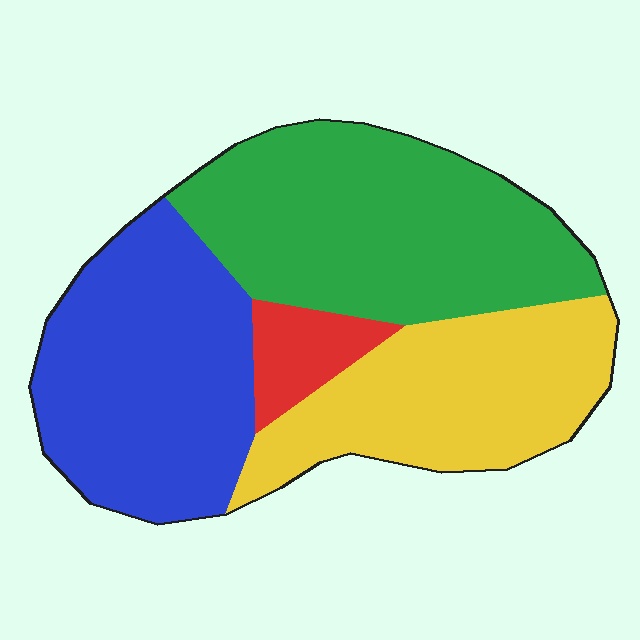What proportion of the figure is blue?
Blue covers 32% of the figure.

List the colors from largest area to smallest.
From largest to smallest: green, blue, yellow, red.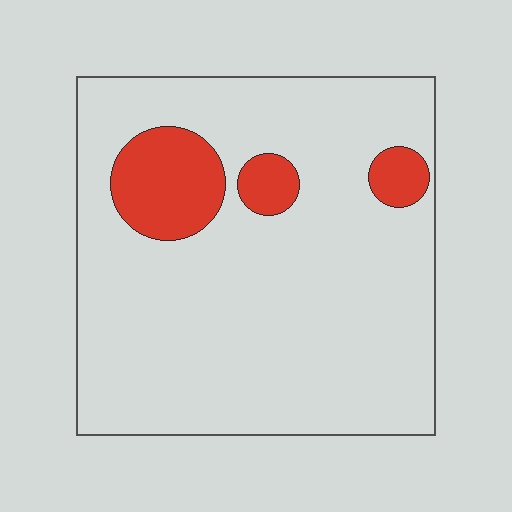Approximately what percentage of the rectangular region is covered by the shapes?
Approximately 15%.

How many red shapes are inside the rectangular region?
3.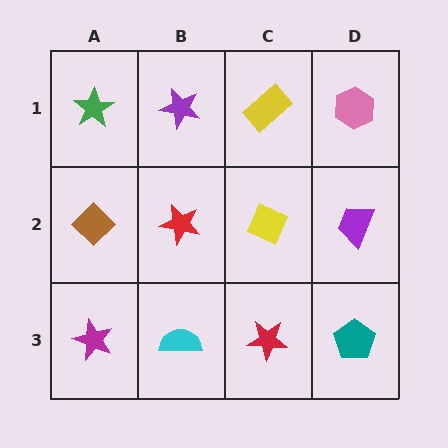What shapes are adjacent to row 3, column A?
A brown diamond (row 2, column A), a cyan semicircle (row 3, column B).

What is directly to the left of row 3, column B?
A magenta star.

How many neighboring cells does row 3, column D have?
2.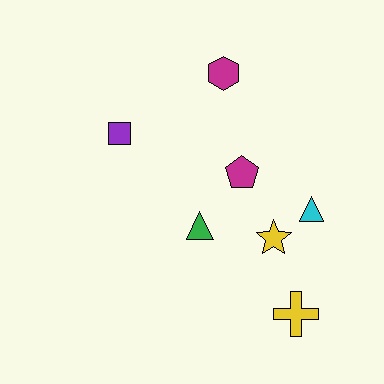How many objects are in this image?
There are 7 objects.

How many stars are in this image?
There is 1 star.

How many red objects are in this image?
There are no red objects.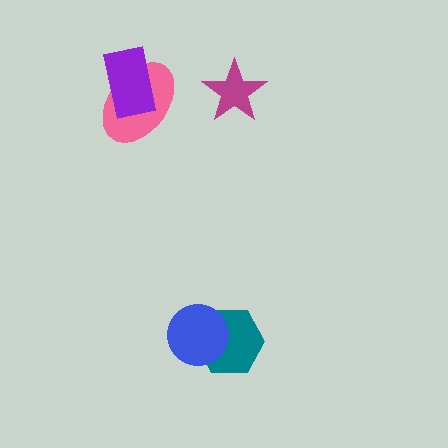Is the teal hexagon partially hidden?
Yes, it is partially covered by another shape.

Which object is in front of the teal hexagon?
The blue circle is in front of the teal hexagon.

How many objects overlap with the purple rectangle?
1 object overlaps with the purple rectangle.